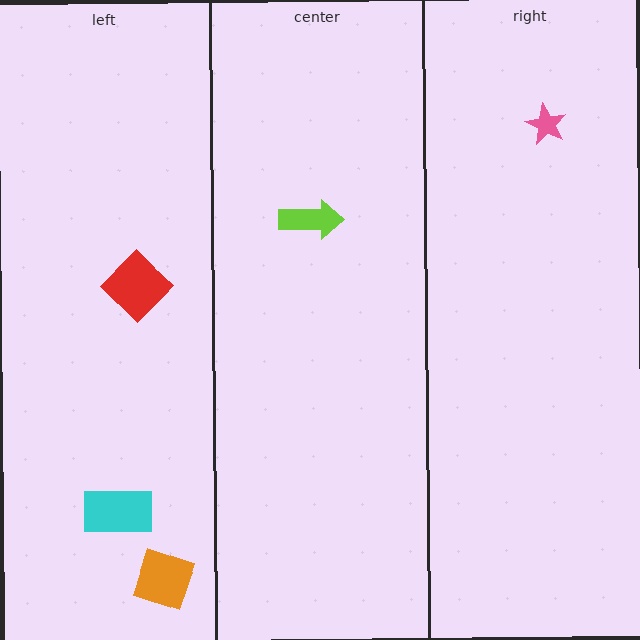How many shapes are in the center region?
1.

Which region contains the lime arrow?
The center region.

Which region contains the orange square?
The left region.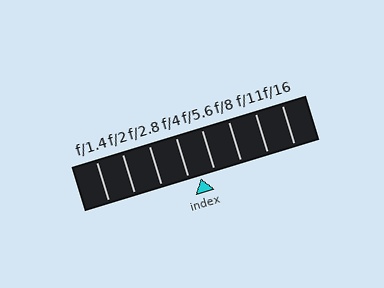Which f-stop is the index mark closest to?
The index mark is closest to f/4.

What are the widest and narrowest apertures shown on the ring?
The widest aperture shown is f/1.4 and the narrowest is f/16.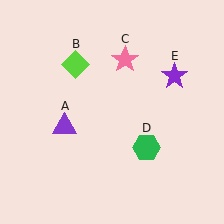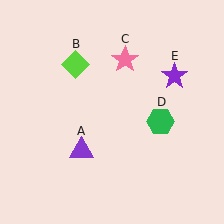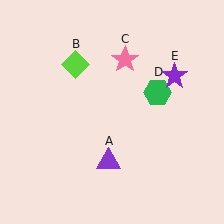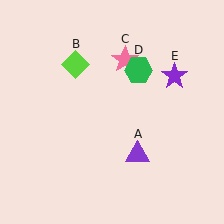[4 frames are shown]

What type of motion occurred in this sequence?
The purple triangle (object A), green hexagon (object D) rotated counterclockwise around the center of the scene.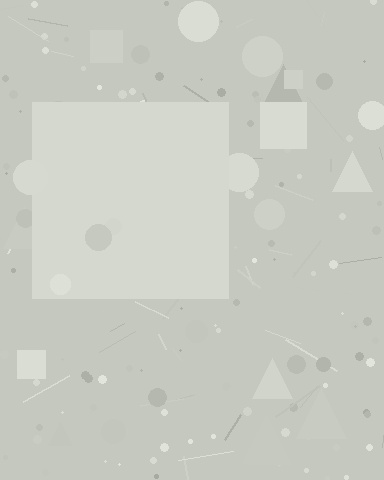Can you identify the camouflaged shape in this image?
The camouflaged shape is a square.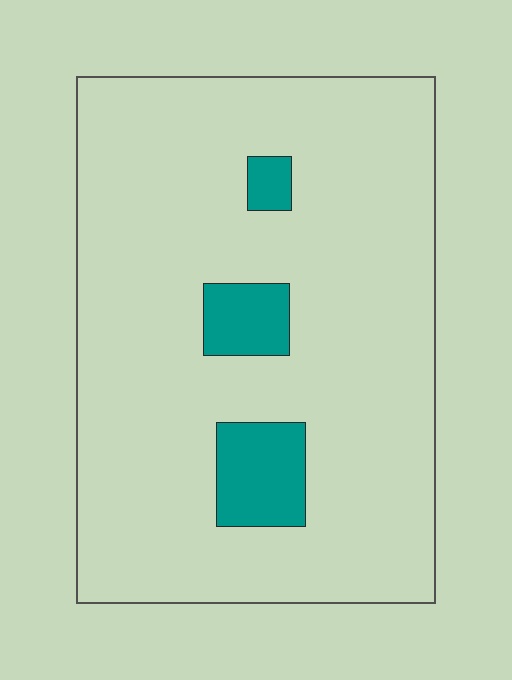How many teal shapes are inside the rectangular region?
3.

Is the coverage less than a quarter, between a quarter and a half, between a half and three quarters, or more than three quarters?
Less than a quarter.